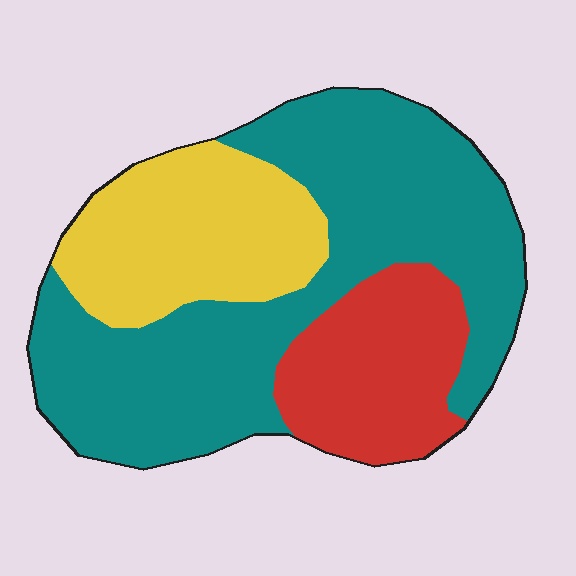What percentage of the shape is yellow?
Yellow takes up about one quarter (1/4) of the shape.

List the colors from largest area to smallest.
From largest to smallest: teal, yellow, red.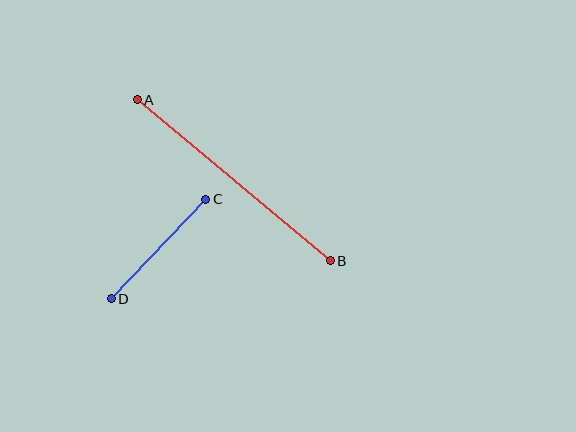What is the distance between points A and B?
The distance is approximately 252 pixels.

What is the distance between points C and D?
The distance is approximately 137 pixels.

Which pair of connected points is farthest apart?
Points A and B are farthest apart.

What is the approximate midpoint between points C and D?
The midpoint is at approximately (158, 249) pixels.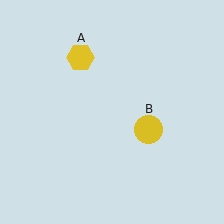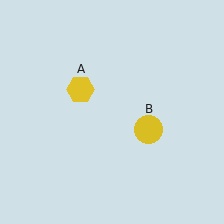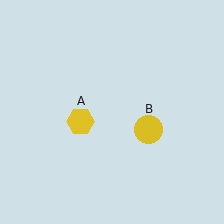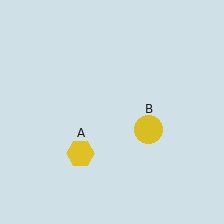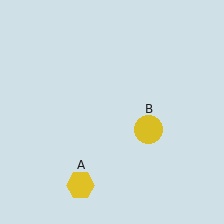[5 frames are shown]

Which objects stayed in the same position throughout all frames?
Yellow circle (object B) remained stationary.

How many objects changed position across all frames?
1 object changed position: yellow hexagon (object A).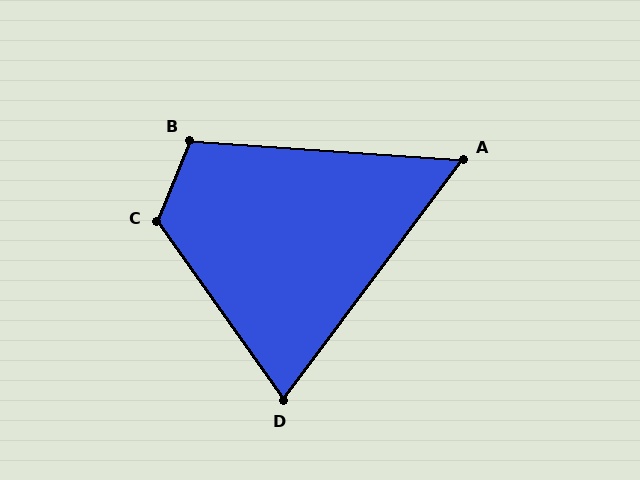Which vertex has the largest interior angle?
C, at approximately 123 degrees.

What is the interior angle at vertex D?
Approximately 72 degrees (acute).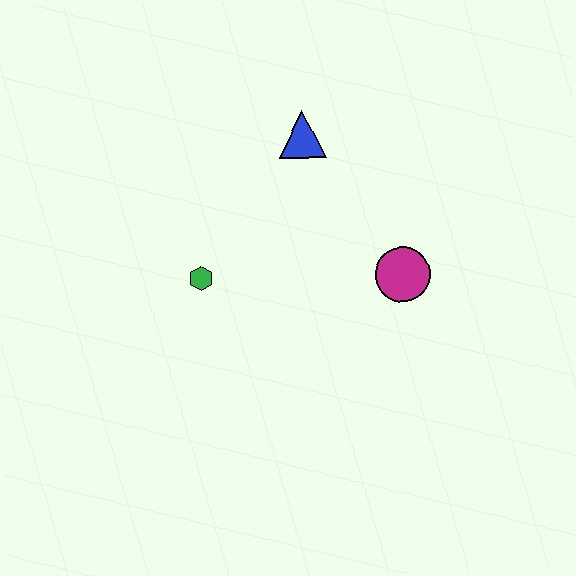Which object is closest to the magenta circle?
The blue triangle is closest to the magenta circle.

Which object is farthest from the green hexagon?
The magenta circle is farthest from the green hexagon.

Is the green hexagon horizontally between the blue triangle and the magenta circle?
No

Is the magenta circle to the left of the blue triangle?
No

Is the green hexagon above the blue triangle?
No